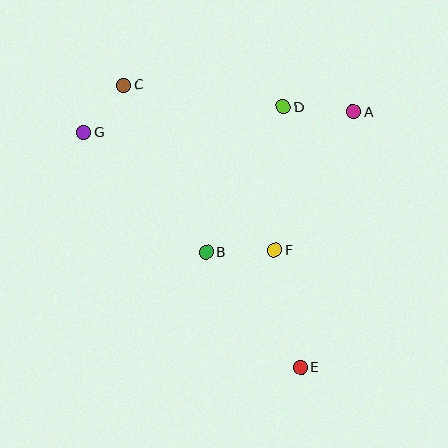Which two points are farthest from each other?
Points C and E are farthest from each other.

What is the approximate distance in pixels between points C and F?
The distance between C and F is approximately 224 pixels.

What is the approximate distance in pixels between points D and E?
The distance between D and E is approximately 261 pixels.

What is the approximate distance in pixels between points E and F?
The distance between E and F is approximately 120 pixels.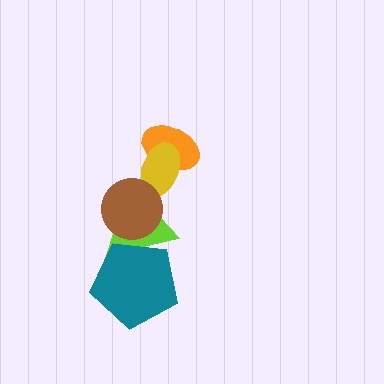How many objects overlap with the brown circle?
2 objects overlap with the brown circle.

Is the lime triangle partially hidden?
Yes, it is partially covered by another shape.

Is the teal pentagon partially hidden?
No, no other shape covers it.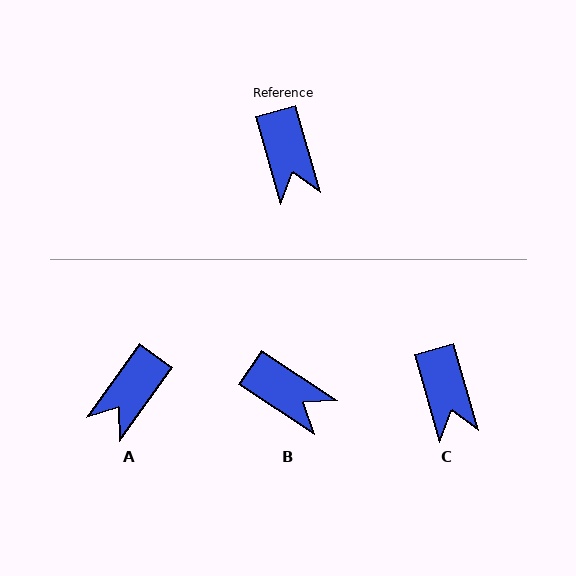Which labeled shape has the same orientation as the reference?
C.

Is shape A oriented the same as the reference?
No, it is off by about 52 degrees.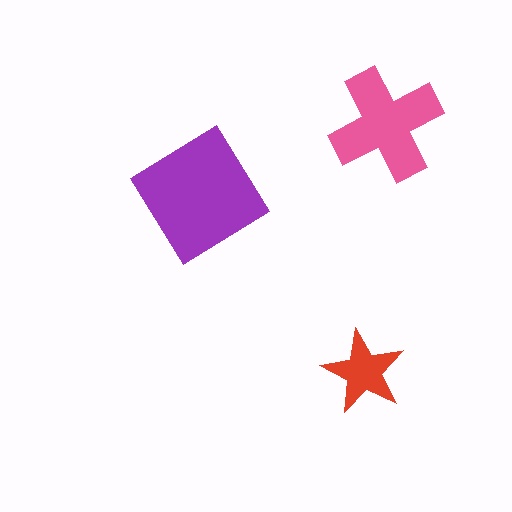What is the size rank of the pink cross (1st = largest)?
2nd.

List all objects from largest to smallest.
The purple diamond, the pink cross, the red star.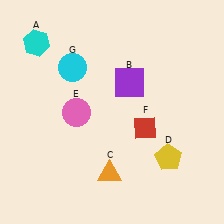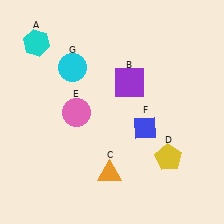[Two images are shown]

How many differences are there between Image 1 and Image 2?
There is 1 difference between the two images.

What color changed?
The diamond (F) changed from red in Image 1 to blue in Image 2.